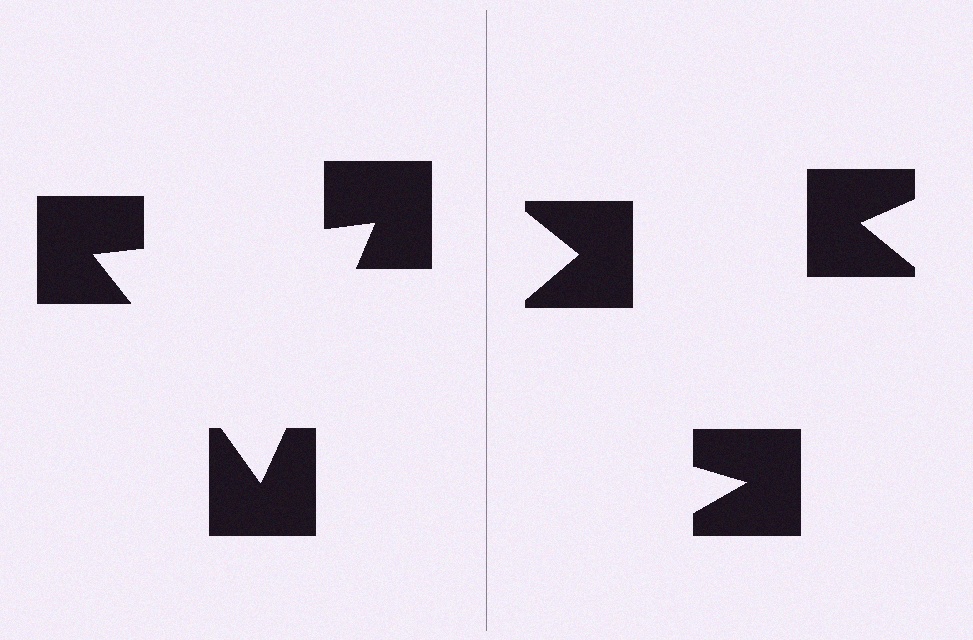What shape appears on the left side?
An illusory triangle.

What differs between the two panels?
The notched squares are positioned identically on both sides; only the wedge orientations differ. On the left they align to a triangle; on the right they are misaligned.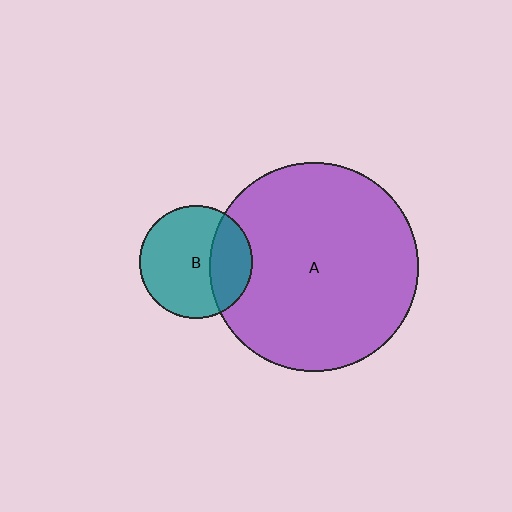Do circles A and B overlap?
Yes.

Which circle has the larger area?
Circle A (purple).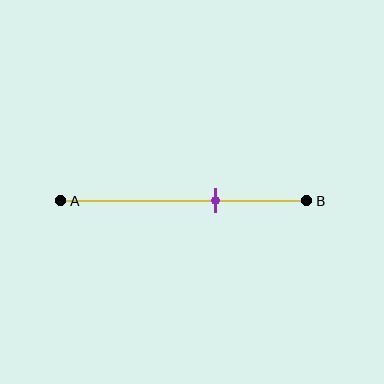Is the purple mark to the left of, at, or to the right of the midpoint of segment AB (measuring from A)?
The purple mark is to the right of the midpoint of segment AB.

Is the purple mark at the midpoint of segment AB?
No, the mark is at about 65% from A, not at the 50% midpoint.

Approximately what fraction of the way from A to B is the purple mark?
The purple mark is approximately 65% of the way from A to B.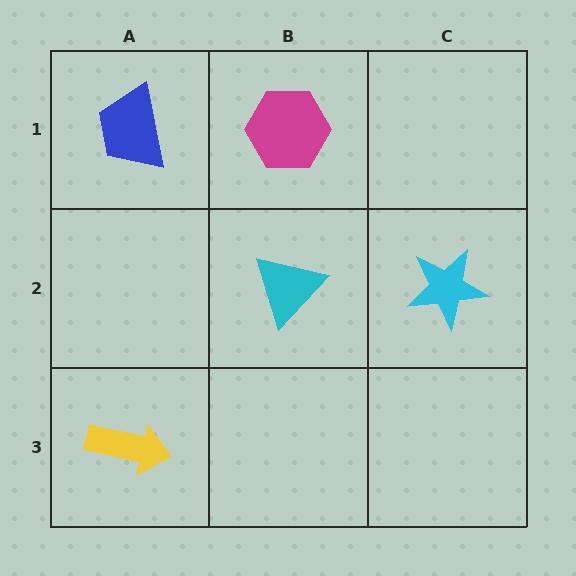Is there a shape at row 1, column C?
No, that cell is empty.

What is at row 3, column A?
A yellow arrow.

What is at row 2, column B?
A cyan triangle.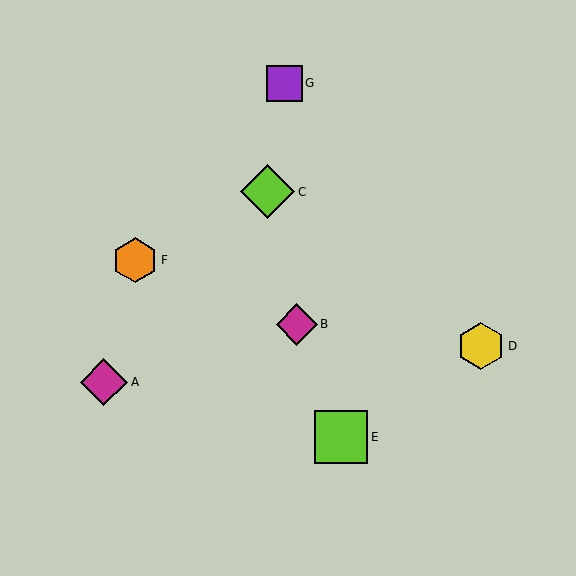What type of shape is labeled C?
Shape C is a lime diamond.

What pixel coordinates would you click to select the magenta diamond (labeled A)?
Click at (104, 382) to select the magenta diamond A.